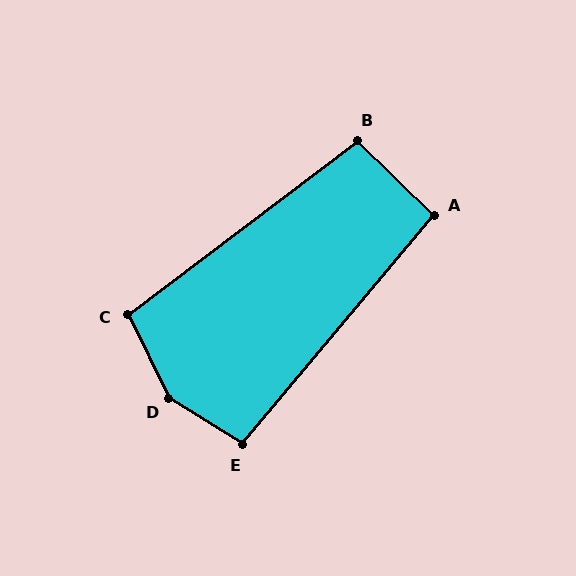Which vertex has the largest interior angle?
D, at approximately 148 degrees.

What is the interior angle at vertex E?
Approximately 98 degrees (obtuse).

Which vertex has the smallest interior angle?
A, at approximately 94 degrees.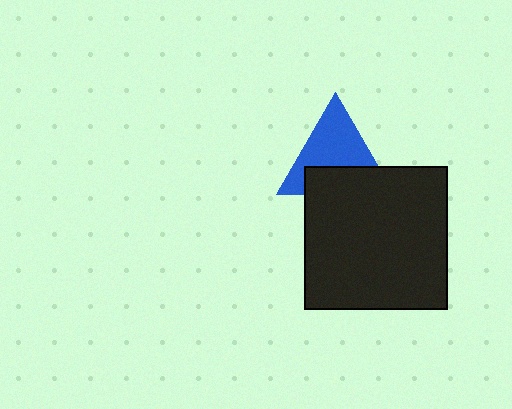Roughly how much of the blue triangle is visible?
About half of it is visible (roughly 60%).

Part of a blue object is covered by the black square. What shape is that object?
It is a triangle.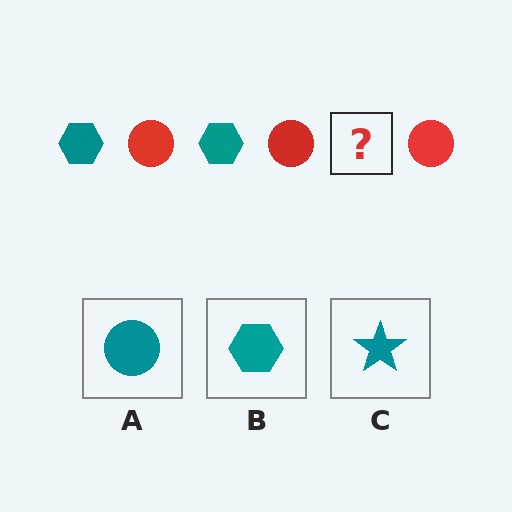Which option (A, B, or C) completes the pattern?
B.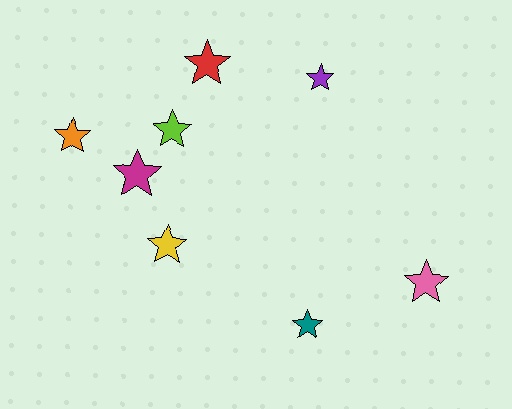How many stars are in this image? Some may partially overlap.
There are 8 stars.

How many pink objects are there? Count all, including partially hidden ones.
There is 1 pink object.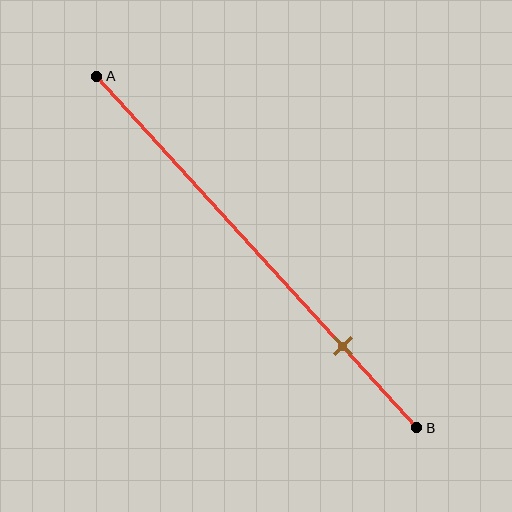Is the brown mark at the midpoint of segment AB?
No, the mark is at about 75% from A, not at the 50% midpoint.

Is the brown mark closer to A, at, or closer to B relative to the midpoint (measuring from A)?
The brown mark is closer to point B than the midpoint of segment AB.